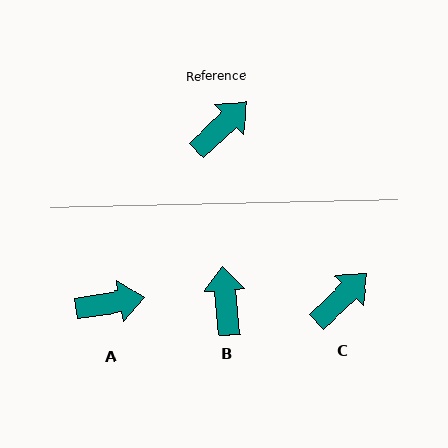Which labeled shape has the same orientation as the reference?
C.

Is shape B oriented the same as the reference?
No, it is off by about 52 degrees.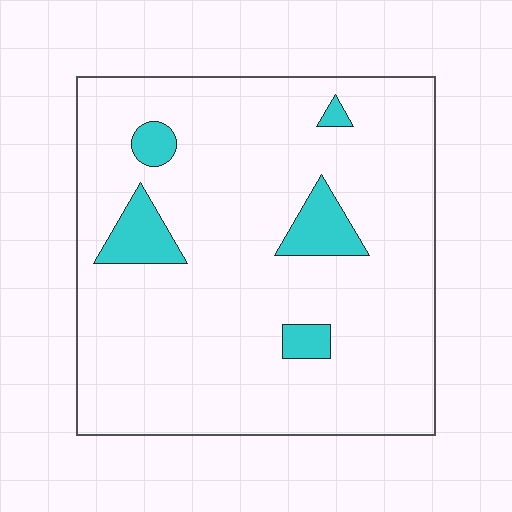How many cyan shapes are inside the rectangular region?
5.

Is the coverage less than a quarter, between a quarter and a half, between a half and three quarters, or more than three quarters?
Less than a quarter.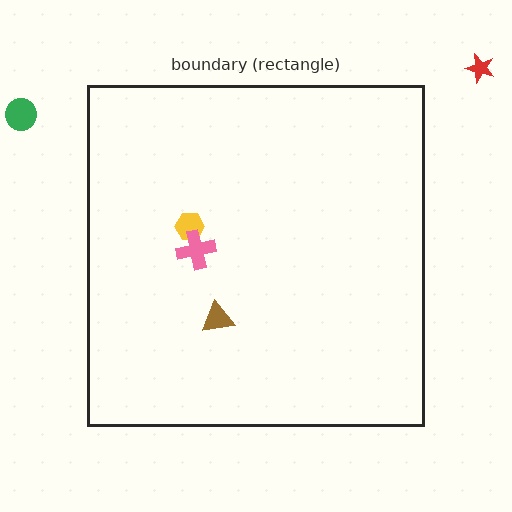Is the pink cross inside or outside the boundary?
Inside.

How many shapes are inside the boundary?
3 inside, 2 outside.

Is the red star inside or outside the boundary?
Outside.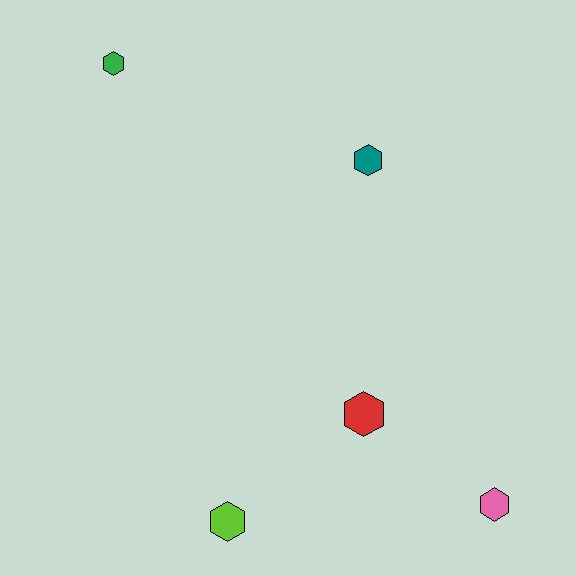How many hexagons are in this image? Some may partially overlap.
There are 5 hexagons.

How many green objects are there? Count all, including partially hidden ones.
There is 1 green object.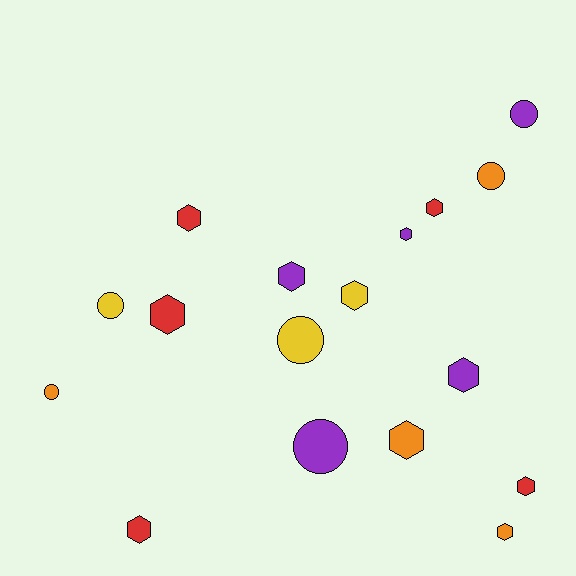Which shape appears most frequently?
Hexagon, with 11 objects.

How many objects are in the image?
There are 17 objects.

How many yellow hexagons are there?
There is 1 yellow hexagon.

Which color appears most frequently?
Purple, with 5 objects.